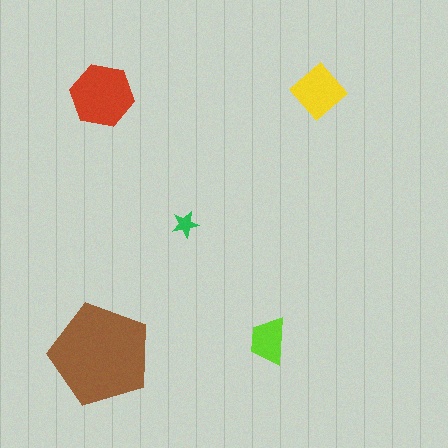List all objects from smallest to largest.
The green star, the lime trapezoid, the yellow diamond, the red hexagon, the brown pentagon.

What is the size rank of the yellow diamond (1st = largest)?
3rd.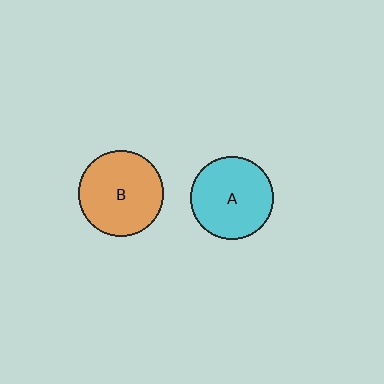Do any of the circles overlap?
No, none of the circles overlap.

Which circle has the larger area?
Circle B (orange).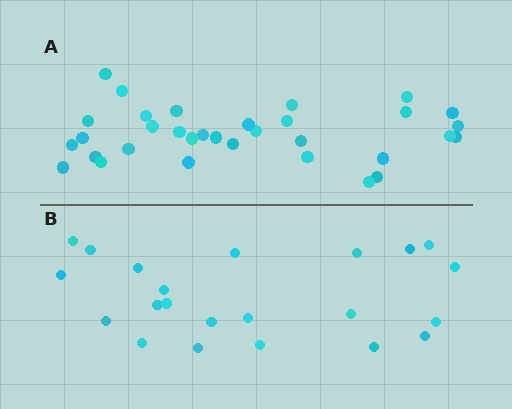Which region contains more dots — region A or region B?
Region A (the top region) has more dots.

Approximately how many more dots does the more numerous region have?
Region A has roughly 12 or so more dots than region B.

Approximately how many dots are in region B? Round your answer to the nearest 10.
About 20 dots. (The exact count is 22, which rounds to 20.)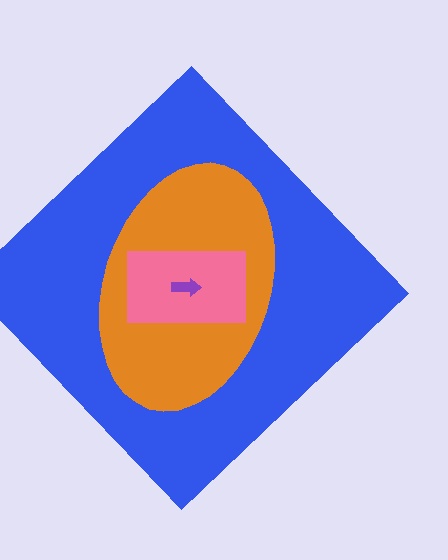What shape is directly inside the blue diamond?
The orange ellipse.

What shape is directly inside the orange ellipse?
The pink rectangle.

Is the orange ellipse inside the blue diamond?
Yes.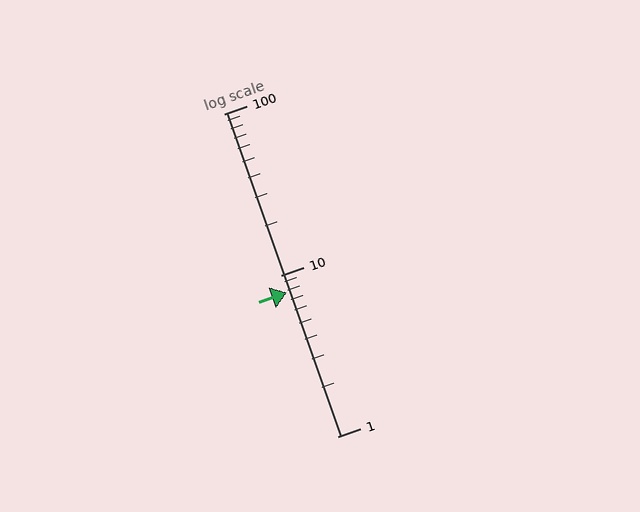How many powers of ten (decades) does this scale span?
The scale spans 2 decades, from 1 to 100.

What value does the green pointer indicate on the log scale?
The pointer indicates approximately 7.8.